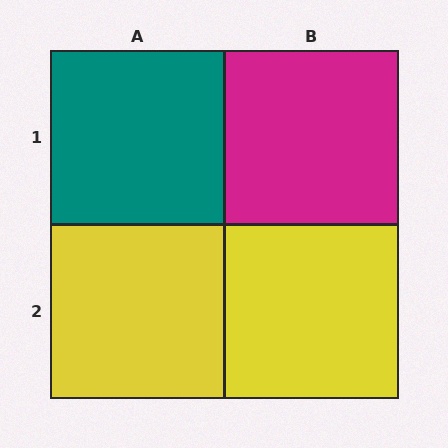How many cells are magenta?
1 cell is magenta.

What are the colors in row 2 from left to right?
Yellow, yellow.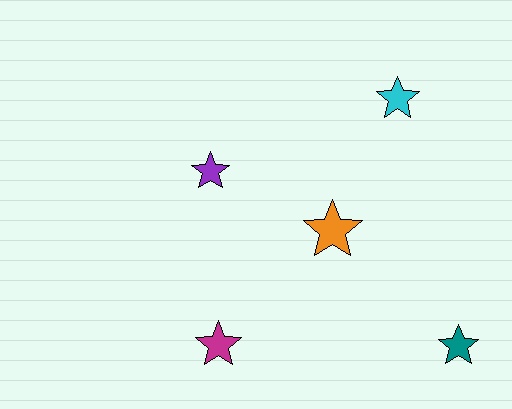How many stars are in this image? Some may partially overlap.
There are 5 stars.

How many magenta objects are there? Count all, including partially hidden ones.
There is 1 magenta object.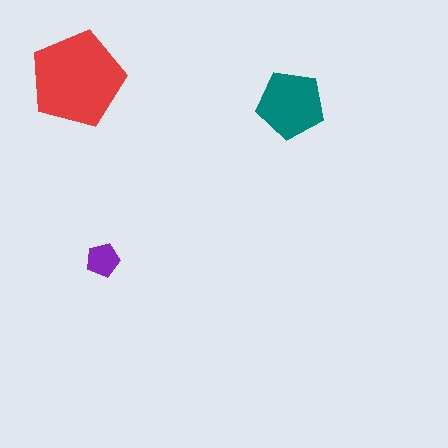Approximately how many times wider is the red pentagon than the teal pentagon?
About 1.5 times wider.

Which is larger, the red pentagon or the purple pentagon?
The red one.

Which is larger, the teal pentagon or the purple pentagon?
The teal one.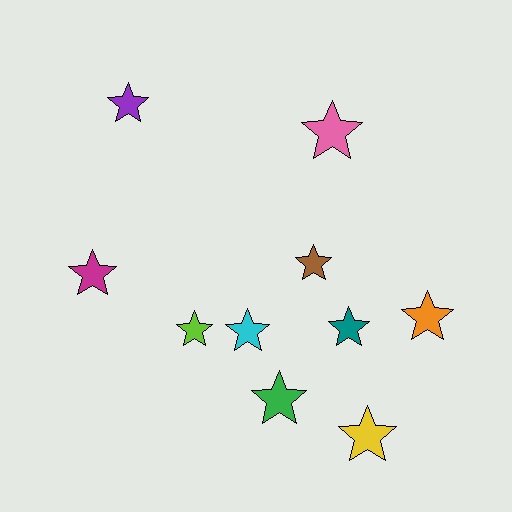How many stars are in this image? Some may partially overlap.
There are 10 stars.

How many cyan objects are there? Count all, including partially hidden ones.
There is 1 cyan object.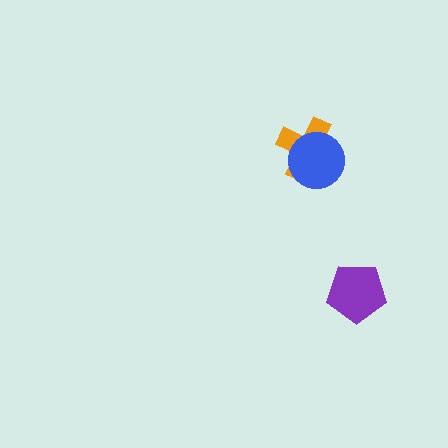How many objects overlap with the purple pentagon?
0 objects overlap with the purple pentagon.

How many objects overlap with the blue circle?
1 object overlaps with the blue circle.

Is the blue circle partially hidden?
No, no other shape covers it.